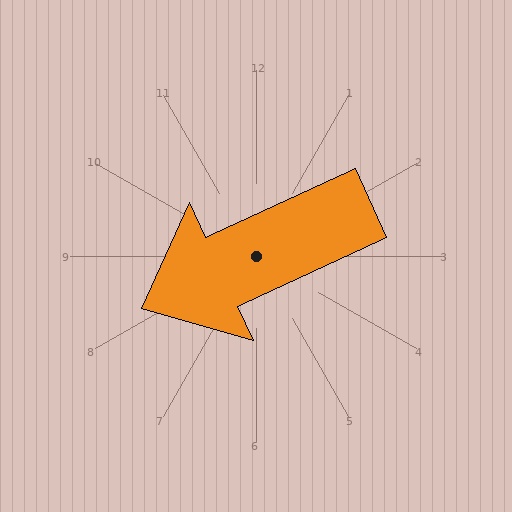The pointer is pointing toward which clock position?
Roughly 8 o'clock.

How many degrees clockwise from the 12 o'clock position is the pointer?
Approximately 245 degrees.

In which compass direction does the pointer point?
Southwest.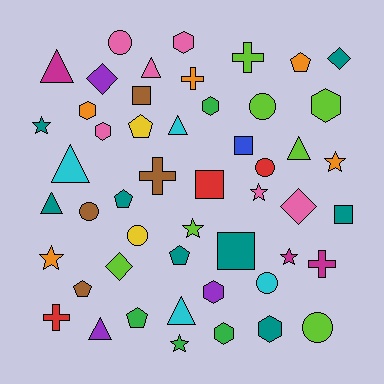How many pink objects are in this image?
There are 6 pink objects.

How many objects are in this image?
There are 50 objects.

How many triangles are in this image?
There are 8 triangles.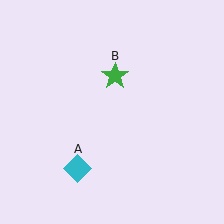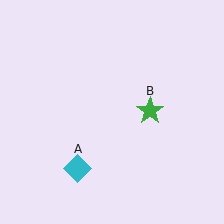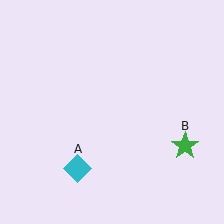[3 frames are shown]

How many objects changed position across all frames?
1 object changed position: green star (object B).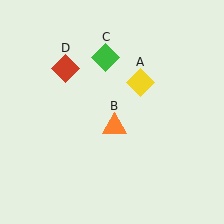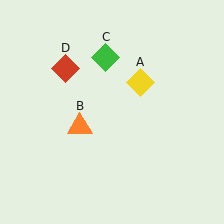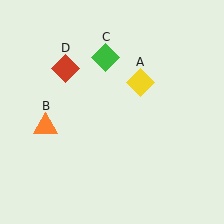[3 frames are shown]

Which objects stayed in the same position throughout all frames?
Yellow diamond (object A) and green diamond (object C) and red diamond (object D) remained stationary.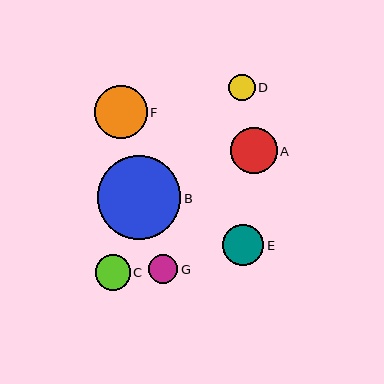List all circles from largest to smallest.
From largest to smallest: B, F, A, E, C, G, D.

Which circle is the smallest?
Circle D is the smallest with a size of approximately 26 pixels.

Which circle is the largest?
Circle B is the largest with a size of approximately 84 pixels.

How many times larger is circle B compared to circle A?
Circle B is approximately 1.8 times the size of circle A.